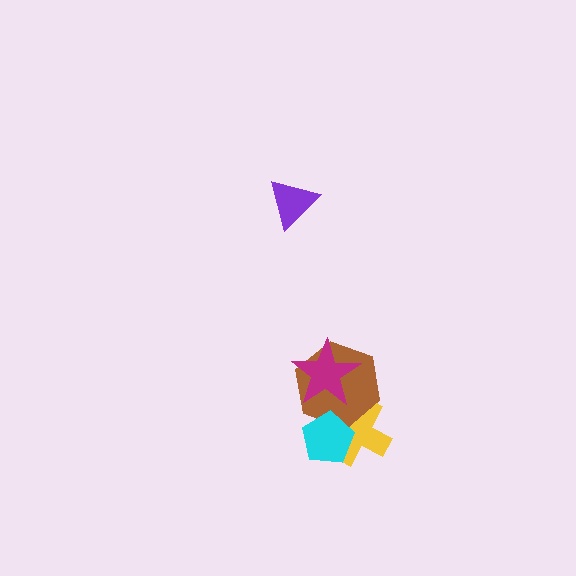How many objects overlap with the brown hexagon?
3 objects overlap with the brown hexagon.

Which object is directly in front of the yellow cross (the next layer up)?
The brown hexagon is directly in front of the yellow cross.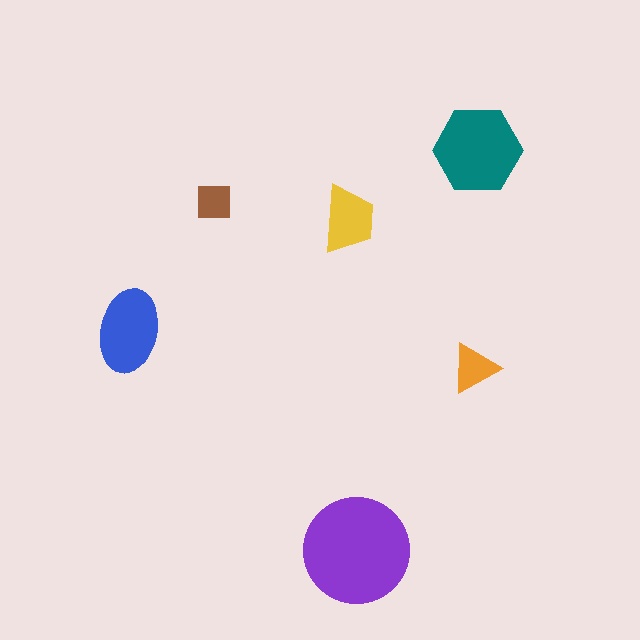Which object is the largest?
The purple circle.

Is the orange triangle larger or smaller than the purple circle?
Smaller.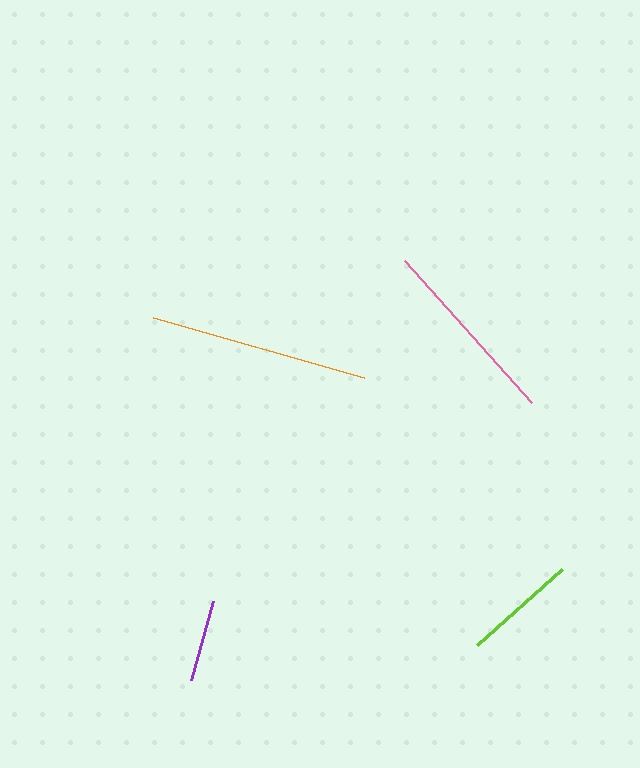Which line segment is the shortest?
The purple line is the shortest at approximately 82 pixels.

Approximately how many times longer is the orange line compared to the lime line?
The orange line is approximately 1.9 times the length of the lime line.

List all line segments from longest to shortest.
From longest to shortest: orange, pink, lime, purple.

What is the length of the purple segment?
The purple segment is approximately 82 pixels long.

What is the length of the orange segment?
The orange segment is approximately 220 pixels long.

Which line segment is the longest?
The orange line is the longest at approximately 220 pixels.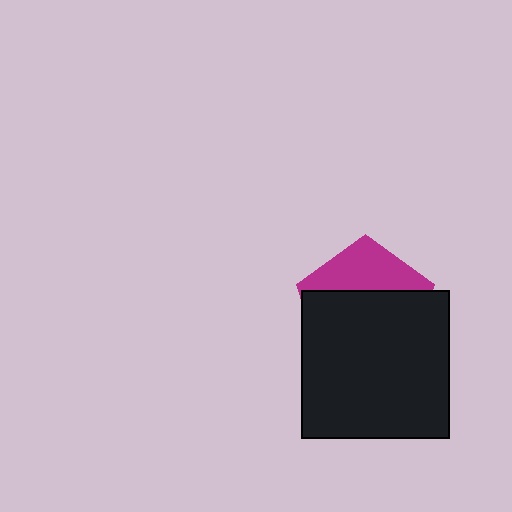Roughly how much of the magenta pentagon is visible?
A small part of it is visible (roughly 33%).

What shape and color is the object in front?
The object in front is a black square.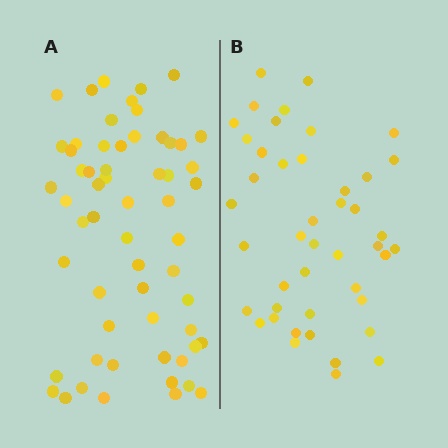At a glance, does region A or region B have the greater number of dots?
Region A (the left region) has more dots.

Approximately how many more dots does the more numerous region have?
Region A has approximately 15 more dots than region B.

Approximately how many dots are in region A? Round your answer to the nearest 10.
About 60 dots. (The exact count is 59, which rounds to 60.)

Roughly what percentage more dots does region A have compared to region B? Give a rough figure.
About 35% more.